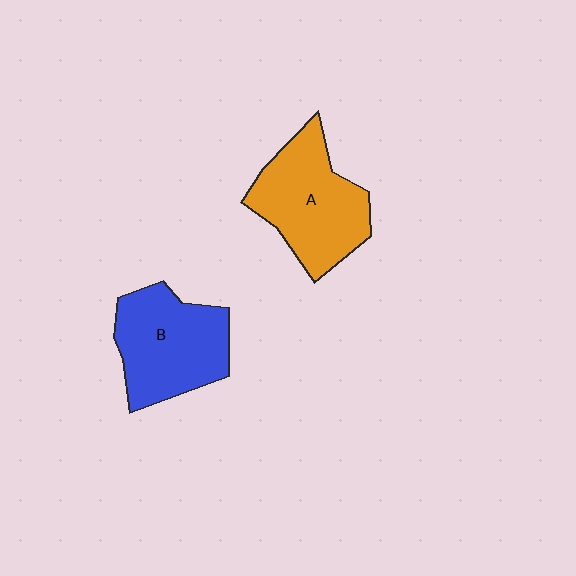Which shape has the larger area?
Shape A (orange).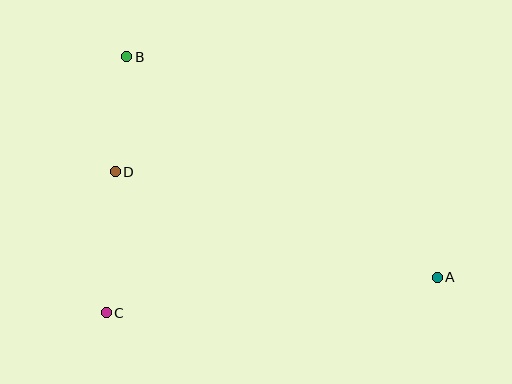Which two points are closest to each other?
Points B and D are closest to each other.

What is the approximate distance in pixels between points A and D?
The distance between A and D is approximately 339 pixels.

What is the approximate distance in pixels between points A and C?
The distance between A and C is approximately 333 pixels.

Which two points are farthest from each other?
Points A and B are farthest from each other.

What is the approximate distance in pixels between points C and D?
The distance between C and D is approximately 141 pixels.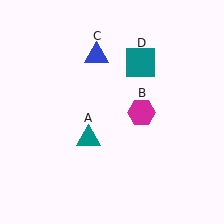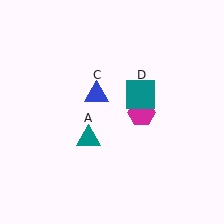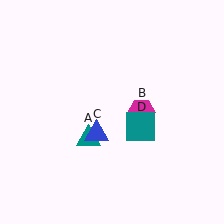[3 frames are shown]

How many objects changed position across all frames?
2 objects changed position: blue triangle (object C), teal square (object D).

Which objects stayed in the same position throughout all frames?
Teal triangle (object A) and magenta hexagon (object B) remained stationary.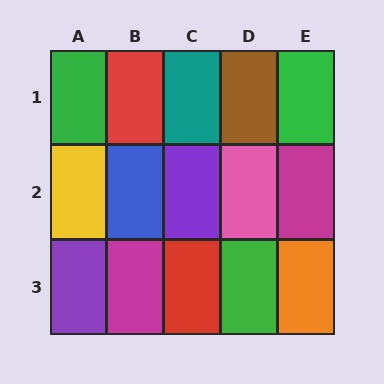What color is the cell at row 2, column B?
Blue.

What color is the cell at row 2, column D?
Pink.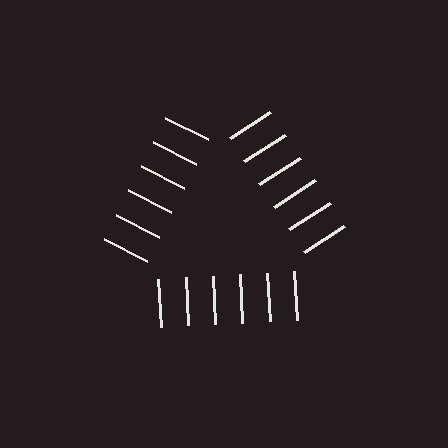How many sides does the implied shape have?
3 sides — the line-ends trace a triangle.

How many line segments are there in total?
18 — 6 along each of the 3 edges.